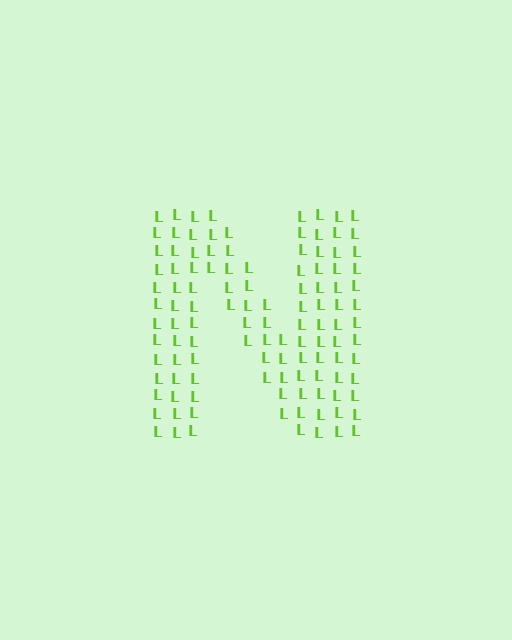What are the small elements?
The small elements are letter L's.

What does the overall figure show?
The overall figure shows the letter N.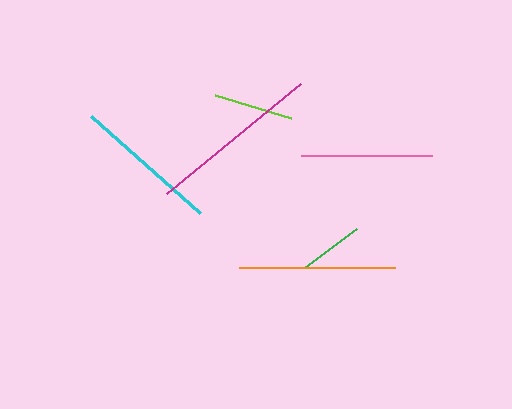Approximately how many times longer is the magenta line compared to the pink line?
The magenta line is approximately 1.3 times the length of the pink line.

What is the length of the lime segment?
The lime segment is approximately 79 pixels long.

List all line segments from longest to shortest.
From longest to shortest: magenta, orange, cyan, pink, lime, green.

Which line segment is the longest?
The magenta line is the longest at approximately 173 pixels.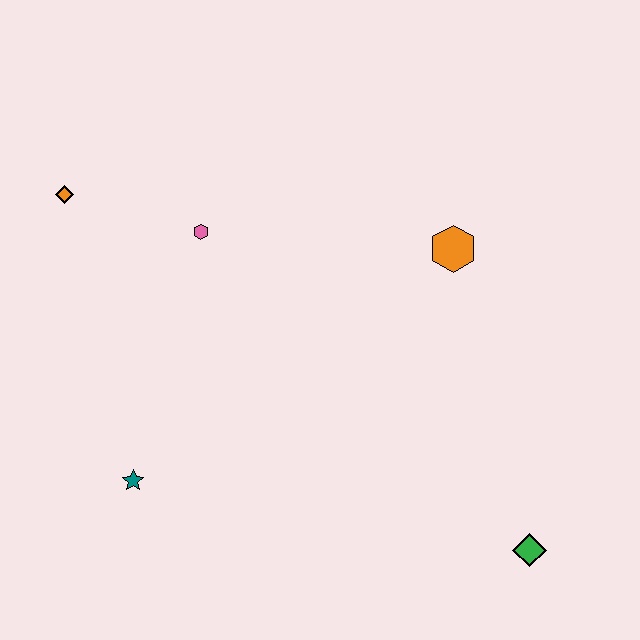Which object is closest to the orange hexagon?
The pink hexagon is closest to the orange hexagon.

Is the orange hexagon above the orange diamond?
No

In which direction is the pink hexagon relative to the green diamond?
The pink hexagon is to the left of the green diamond.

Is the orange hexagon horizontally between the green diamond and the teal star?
Yes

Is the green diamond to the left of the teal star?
No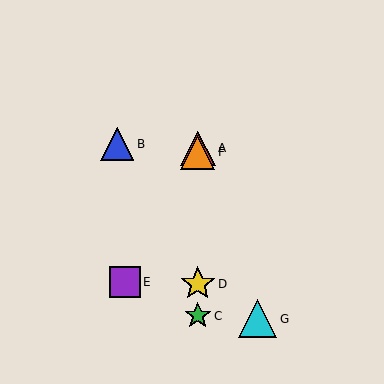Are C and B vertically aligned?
No, C is at x≈198 and B is at x≈117.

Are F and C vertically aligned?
Yes, both are at x≈198.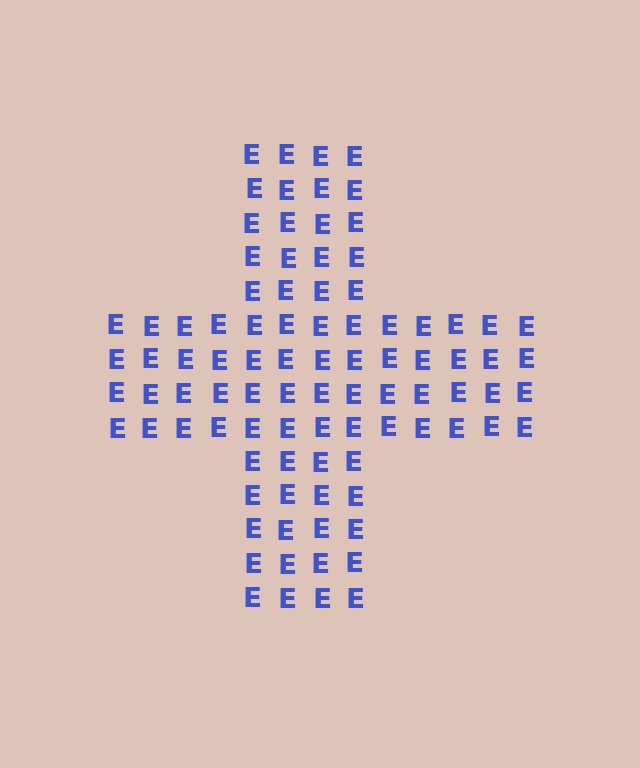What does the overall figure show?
The overall figure shows a cross.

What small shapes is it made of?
It is made of small letter E's.